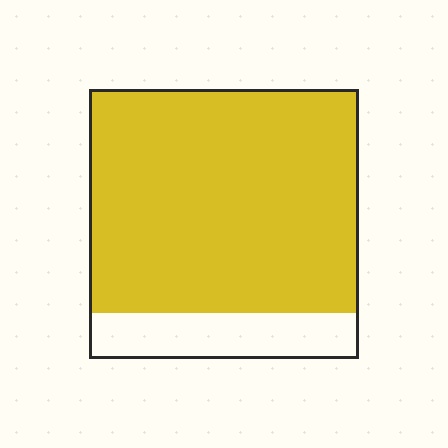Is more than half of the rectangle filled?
Yes.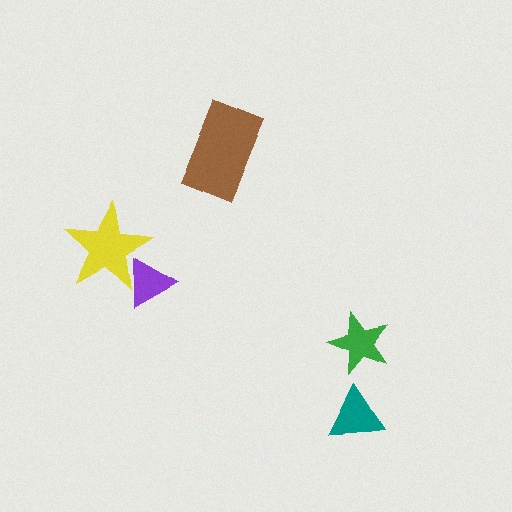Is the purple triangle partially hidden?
Yes, it is partially covered by another shape.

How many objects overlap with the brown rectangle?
0 objects overlap with the brown rectangle.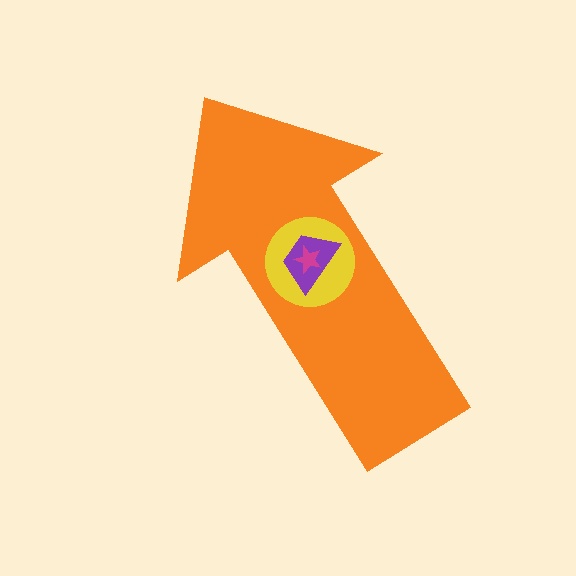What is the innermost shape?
The magenta star.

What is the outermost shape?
The orange arrow.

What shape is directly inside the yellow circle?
The purple trapezoid.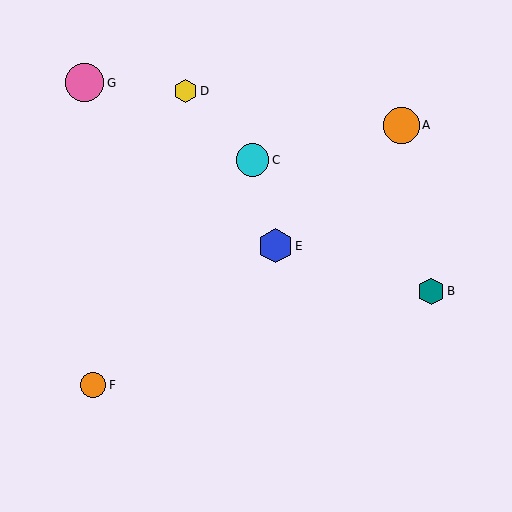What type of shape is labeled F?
Shape F is an orange circle.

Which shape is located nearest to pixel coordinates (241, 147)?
The cyan circle (labeled C) at (253, 160) is nearest to that location.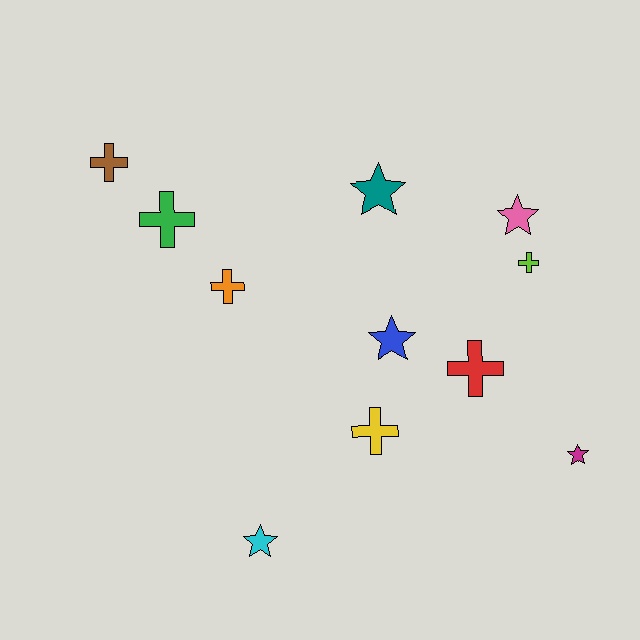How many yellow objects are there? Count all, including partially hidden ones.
There is 1 yellow object.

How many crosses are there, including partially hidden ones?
There are 6 crosses.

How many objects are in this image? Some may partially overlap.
There are 11 objects.